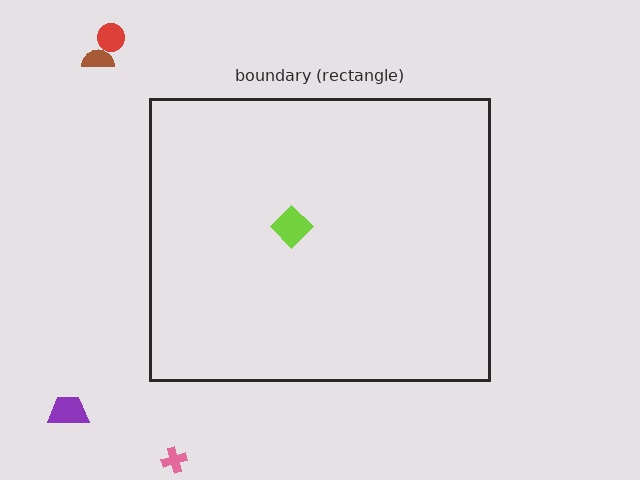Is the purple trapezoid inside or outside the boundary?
Outside.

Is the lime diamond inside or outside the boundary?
Inside.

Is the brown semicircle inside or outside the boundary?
Outside.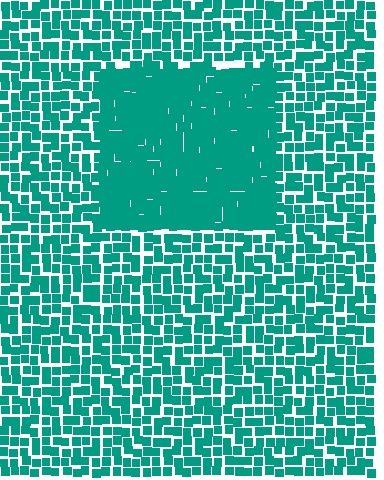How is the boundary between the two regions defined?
The boundary is defined by a change in element density (approximately 1.8x ratio). All elements are the same color, size, and shape.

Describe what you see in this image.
The image contains small teal elements arranged at two different densities. A rectangle-shaped region is visible where the elements are more densely packed than the surrounding area.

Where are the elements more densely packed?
The elements are more densely packed inside the rectangle boundary.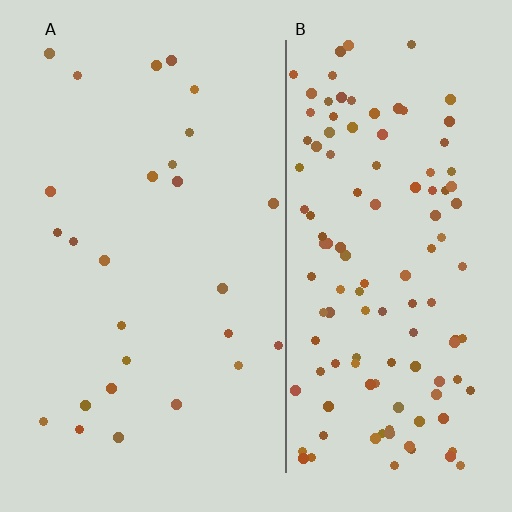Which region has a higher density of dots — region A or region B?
B (the right).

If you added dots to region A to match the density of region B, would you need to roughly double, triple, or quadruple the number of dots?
Approximately quadruple.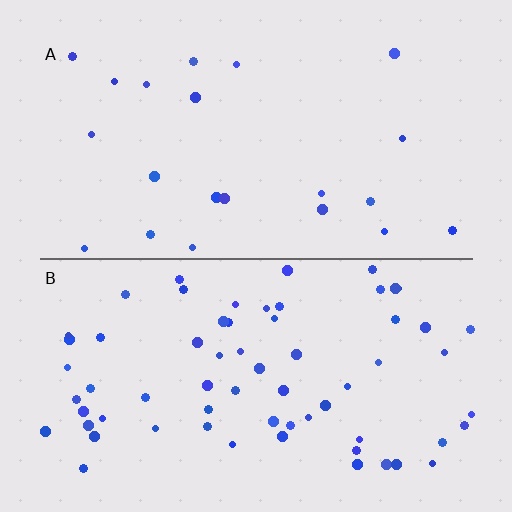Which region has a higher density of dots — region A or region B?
B (the bottom).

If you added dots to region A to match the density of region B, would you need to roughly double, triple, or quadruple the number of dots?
Approximately triple.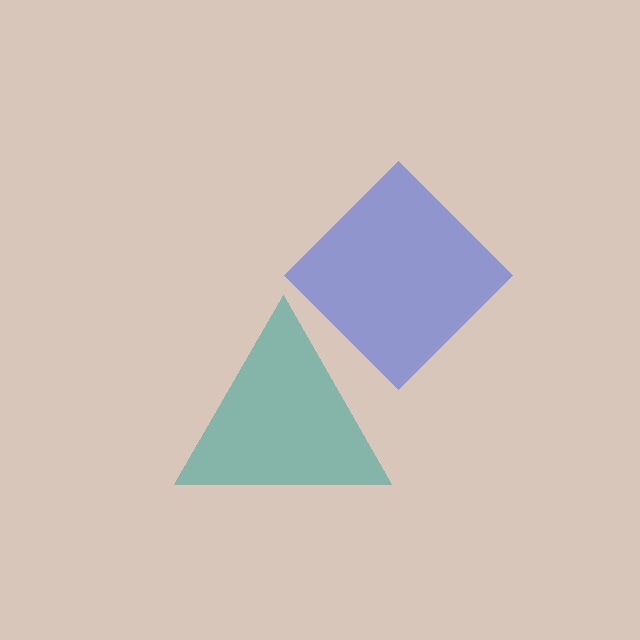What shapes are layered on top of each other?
The layered shapes are: a teal triangle, a blue diamond.